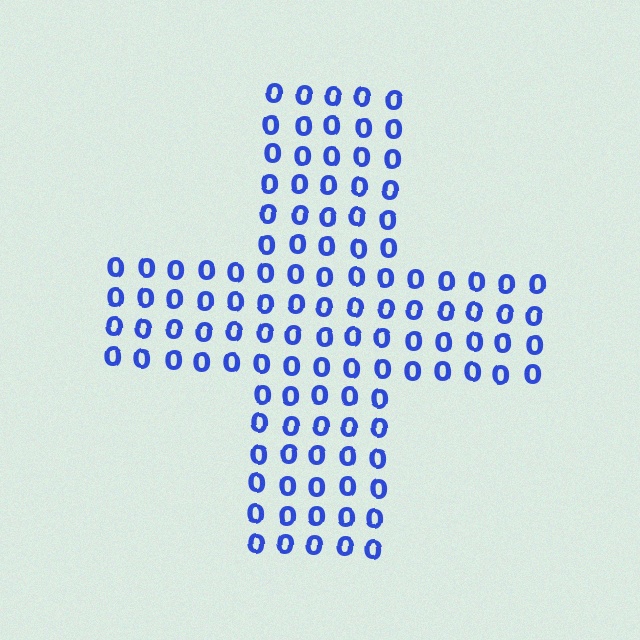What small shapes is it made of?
It is made of small digit 0's.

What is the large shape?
The large shape is a cross.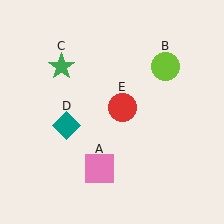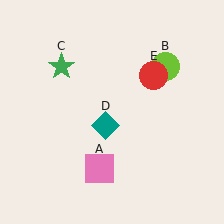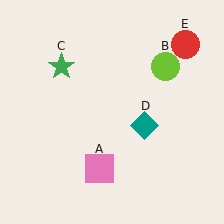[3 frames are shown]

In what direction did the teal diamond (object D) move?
The teal diamond (object D) moved right.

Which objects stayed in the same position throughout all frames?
Pink square (object A) and lime circle (object B) and green star (object C) remained stationary.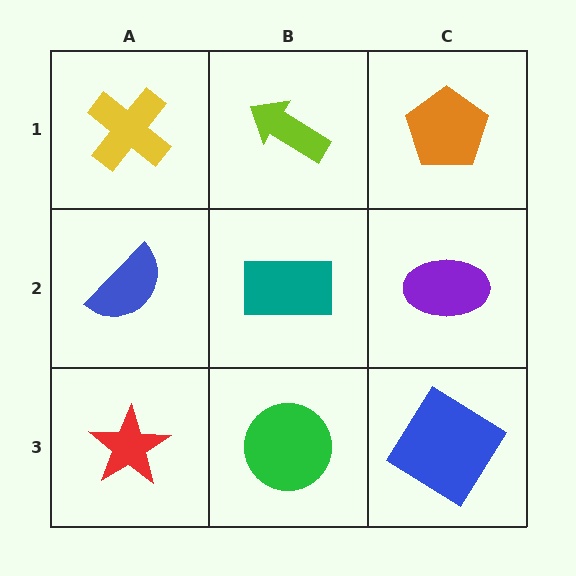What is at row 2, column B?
A teal rectangle.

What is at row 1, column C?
An orange pentagon.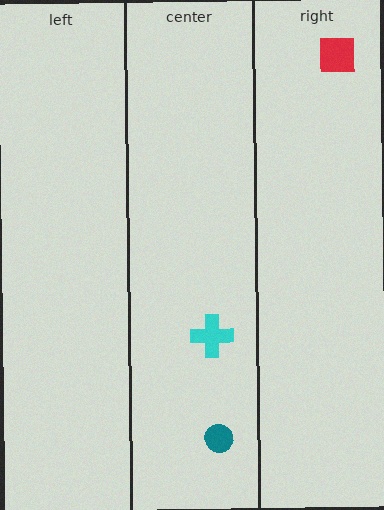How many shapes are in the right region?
1.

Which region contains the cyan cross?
The center region.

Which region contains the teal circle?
The center region.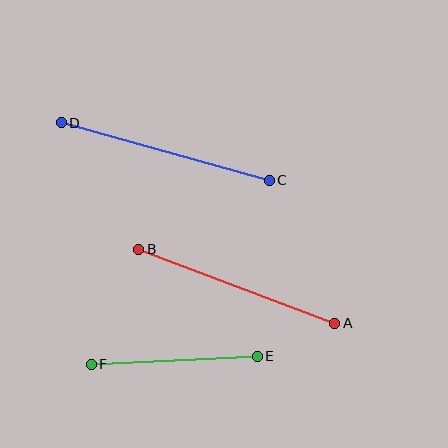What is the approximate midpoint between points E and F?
The midpoint is at approximately (174, 360) pixels.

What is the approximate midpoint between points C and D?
The midpoint is at approximately (165, 152) pixels.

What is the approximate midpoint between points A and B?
The midpoint is at approximately (237, 286) pixels.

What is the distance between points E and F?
The distance is approximately 166 pixels.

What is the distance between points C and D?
The distance is approximately 216 pixels.